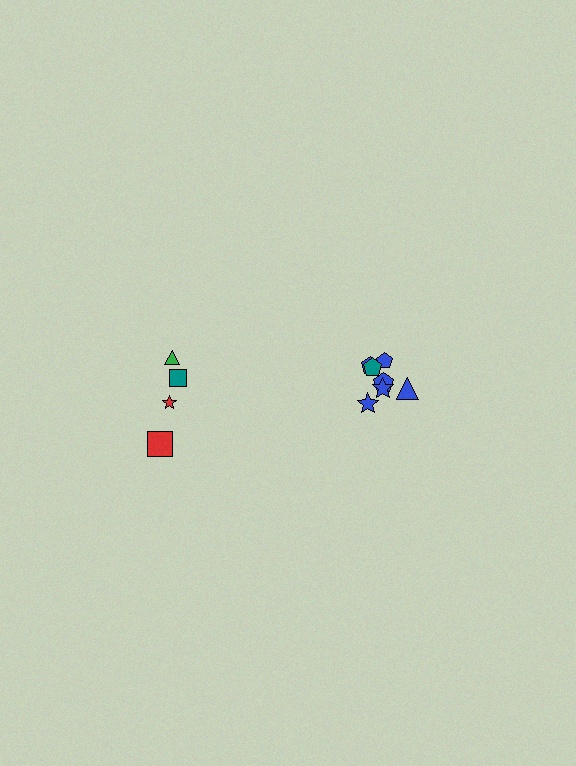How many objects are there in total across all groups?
There are 11 objects.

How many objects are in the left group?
There are 4 objects.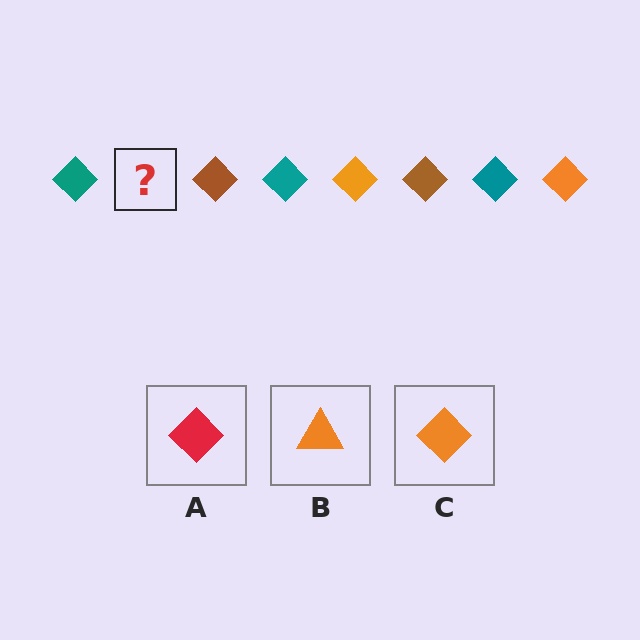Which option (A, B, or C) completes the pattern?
C.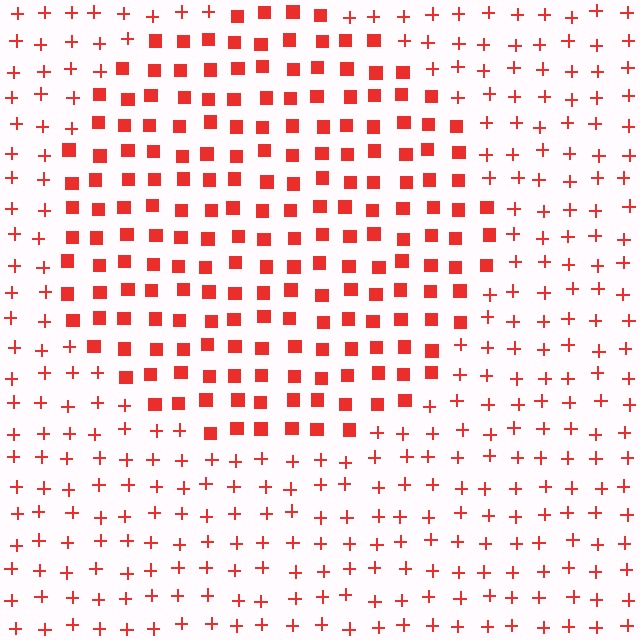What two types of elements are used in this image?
The image uses squares inside the circle region and plus signs outside it.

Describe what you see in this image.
The image is filled with small red elements arranged in a uniform grid. A circle-shaped region contains squares, while the surrounding area contains plus signs. The boundary is defined purely by the change in element shape.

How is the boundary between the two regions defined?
The boundary is defined by a change in element shape: squares inside vs. plus signs outside. All elements share the same color and spacing.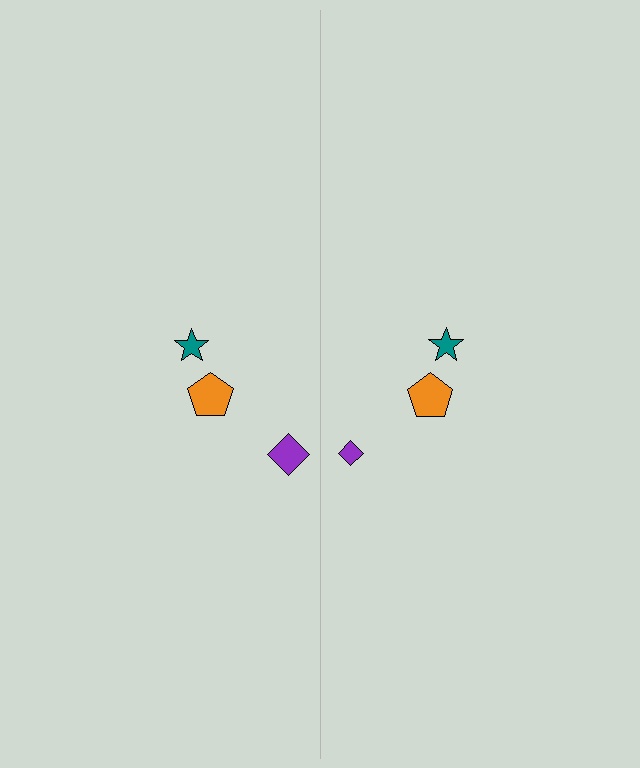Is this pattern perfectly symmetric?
No, the pattern is not perfectly symmetric. The purple diamond on the right side has a different size than its mirror counterpart.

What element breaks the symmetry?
The purple diamond on the right side has a different size than its mirror counterpart.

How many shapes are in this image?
There are 6 shapes in this image.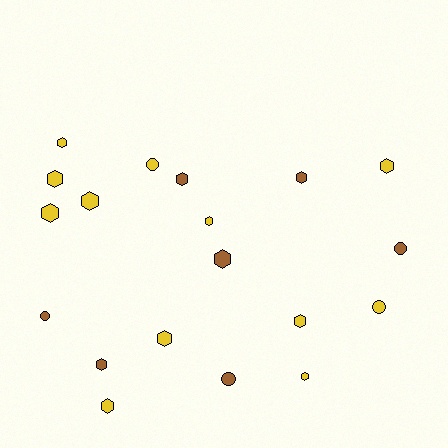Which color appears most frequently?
Yellow, with 12 objects.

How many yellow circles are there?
There are 2 yellow circles.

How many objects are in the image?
There are 19 objects.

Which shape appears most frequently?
Hexagon, with 14 objects.